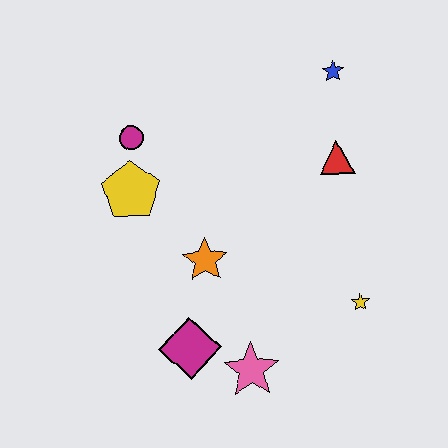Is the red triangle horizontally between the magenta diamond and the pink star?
No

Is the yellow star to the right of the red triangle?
Yes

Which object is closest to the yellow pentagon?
The magenta circle is closest to the yellow pentagon.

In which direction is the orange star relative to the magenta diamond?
The orange star is above the magenta diamond.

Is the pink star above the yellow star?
No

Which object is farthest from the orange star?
The blue star is farthest from the orange star.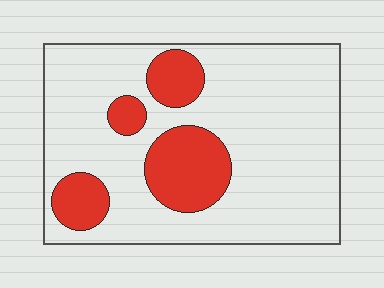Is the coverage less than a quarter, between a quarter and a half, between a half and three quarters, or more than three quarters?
Less than a quarter.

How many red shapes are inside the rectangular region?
4.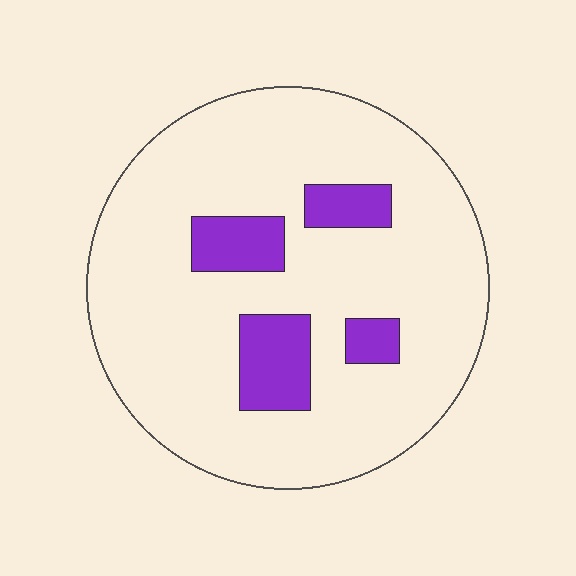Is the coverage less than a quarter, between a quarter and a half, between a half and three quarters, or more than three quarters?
Less than a quarter.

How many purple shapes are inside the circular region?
4.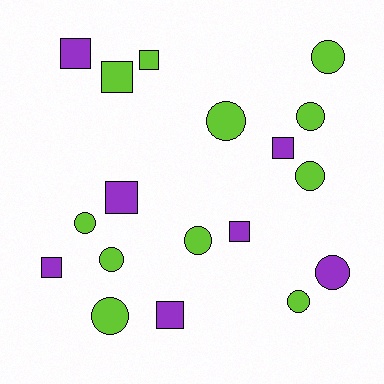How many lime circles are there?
There are 9 lime circles.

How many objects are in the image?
There are 18 objects.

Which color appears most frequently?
Lime, with 11 objects.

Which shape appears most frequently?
Circle, with 10 objects.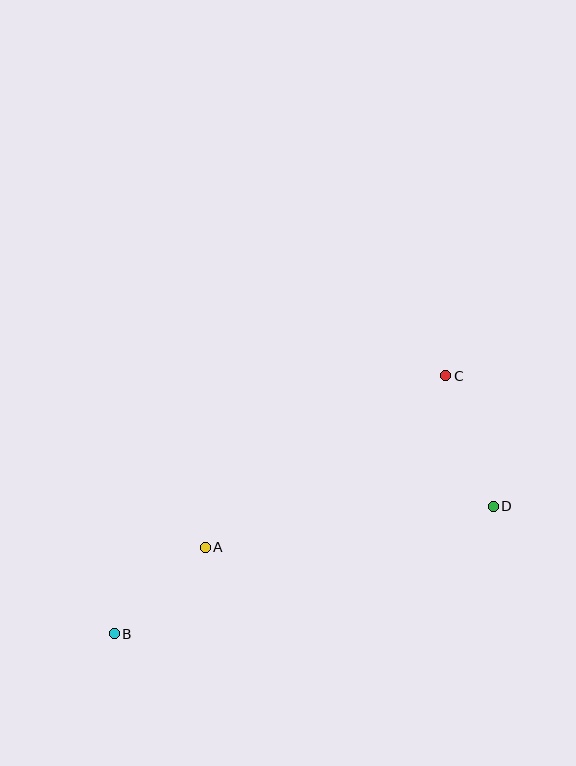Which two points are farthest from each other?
Points B and C are farthest from each other.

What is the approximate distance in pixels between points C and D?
The distance between C and D is approximately 139 pixels.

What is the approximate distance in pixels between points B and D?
The distance between B and D is approximately 399 pixels.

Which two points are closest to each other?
Points A and B are closest to each other.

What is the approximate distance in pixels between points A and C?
The distance between A and C is approximately 295 pixels.